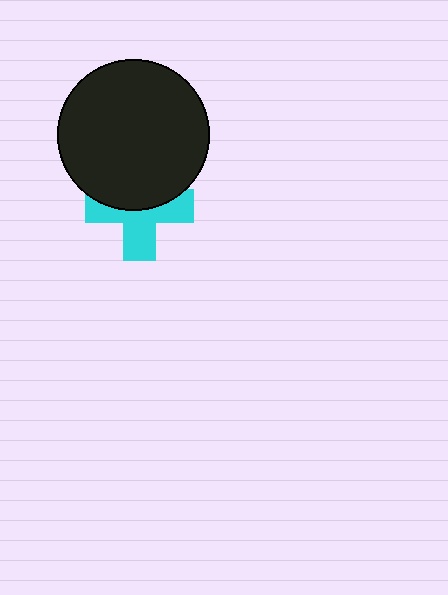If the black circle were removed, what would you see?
You would see the complete cyan cross.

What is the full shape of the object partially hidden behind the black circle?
The partially hidden object is a cyan cross.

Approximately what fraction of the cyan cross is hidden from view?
Roughly 46% of the cyan cross is hidden behind the black circle.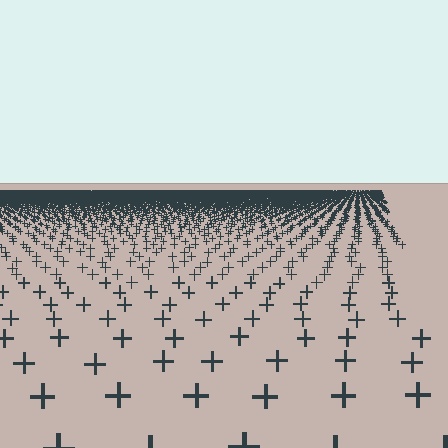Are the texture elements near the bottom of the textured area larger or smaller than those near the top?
Larger. Near the bottom, elements are closer to the viewer and appear at a bigger on-screen size.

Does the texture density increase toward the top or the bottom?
Density increases toward the top.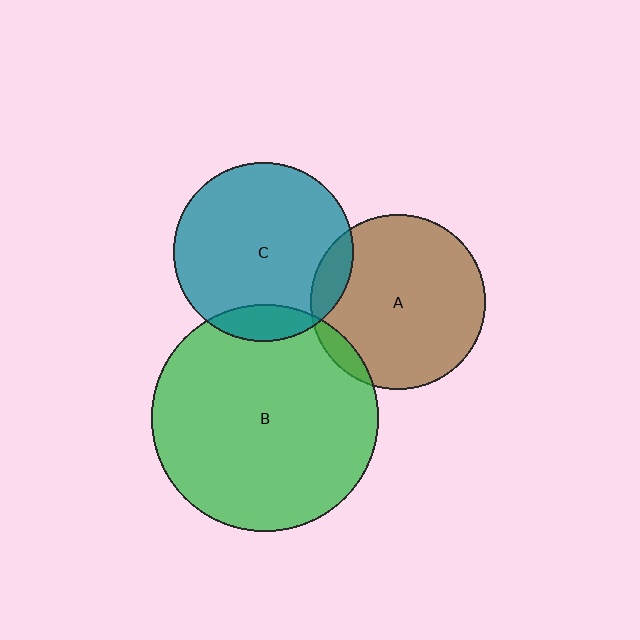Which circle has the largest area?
Circle B (green).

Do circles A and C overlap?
Yes.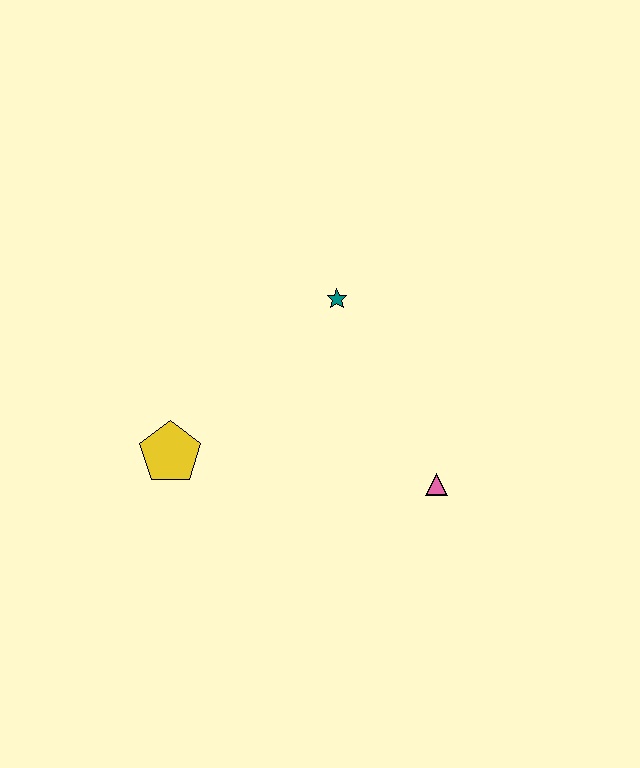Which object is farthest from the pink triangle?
The yellow pentagon is farthest from the pink triangle.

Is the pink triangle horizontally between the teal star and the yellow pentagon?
No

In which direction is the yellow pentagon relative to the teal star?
The yellow pentagon is to the left of the teal star.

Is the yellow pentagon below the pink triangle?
No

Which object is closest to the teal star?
The pink triangle is closest to the teal star.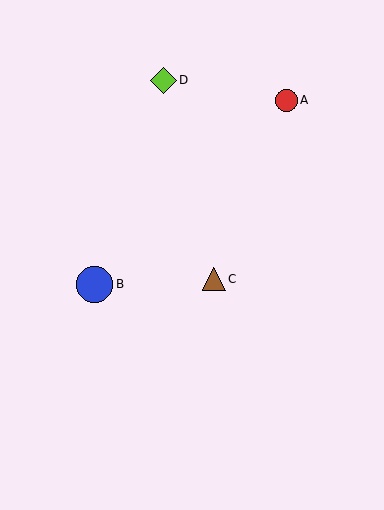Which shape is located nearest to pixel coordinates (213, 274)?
The brown triangle (labeled C) at (214, 279) is nearest to that location.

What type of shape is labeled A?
Shape A is a red circle.